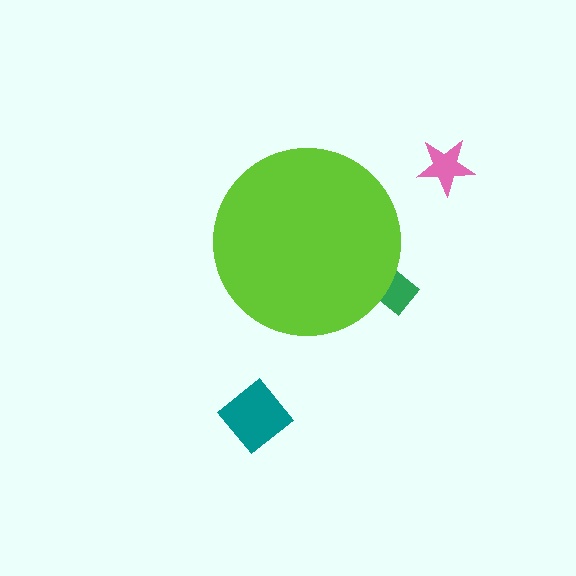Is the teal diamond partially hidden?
No, the teal diamond is fully visible.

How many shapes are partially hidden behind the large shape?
1 shape is partially hidden.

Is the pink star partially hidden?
No, the pink star is fully visible.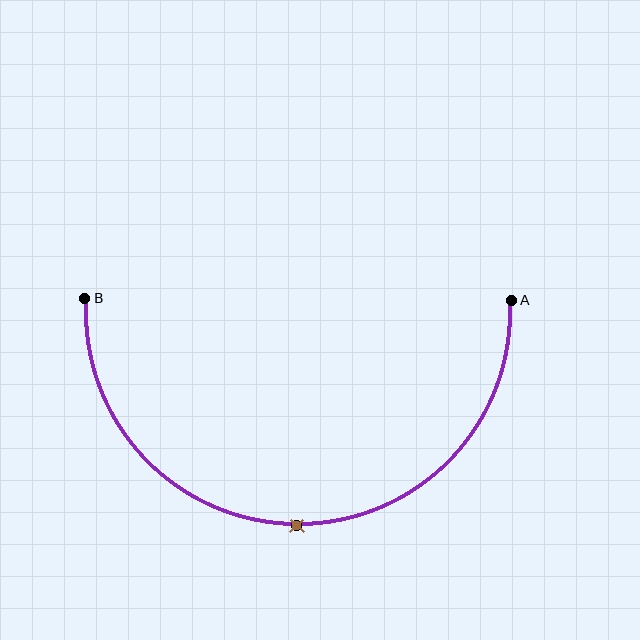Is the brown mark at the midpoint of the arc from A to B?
Yes. The brown mark lies on the arc at equal arc-length from both A and B — it is the arc midpoint.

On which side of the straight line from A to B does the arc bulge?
The arc bulges below the straight line connecting A and B.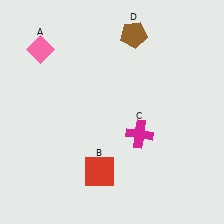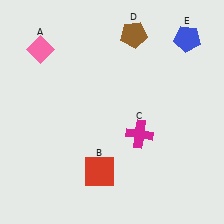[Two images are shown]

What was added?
A blue pentagon (E) was added in Image 2.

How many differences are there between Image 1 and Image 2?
There is 1 difference between the two images.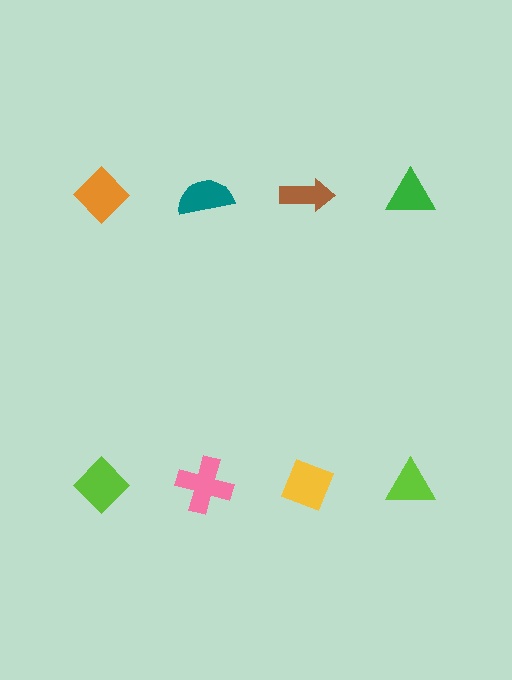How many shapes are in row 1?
4 shapes.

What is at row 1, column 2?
A teal semicircle.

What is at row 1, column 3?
A brown arrow.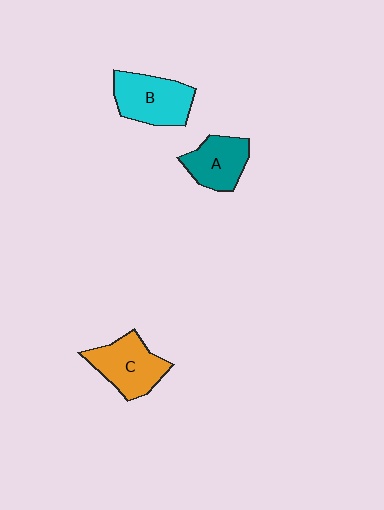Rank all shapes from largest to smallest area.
From largest to smallest: B (cyan), C (orange), A (teal).